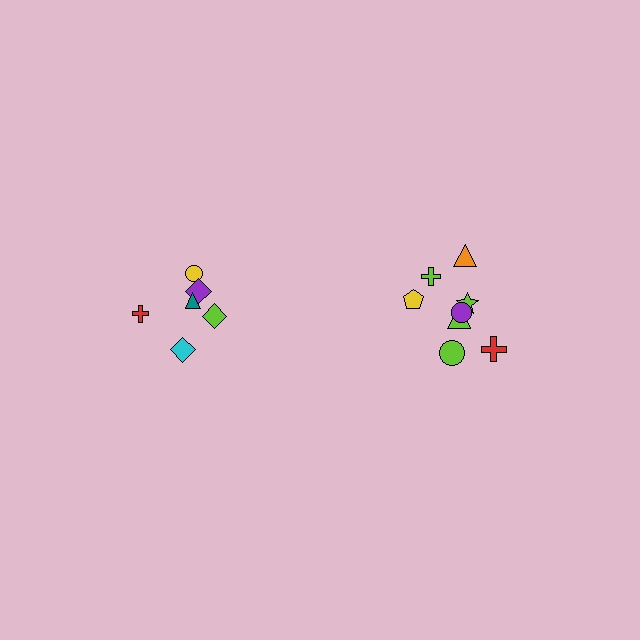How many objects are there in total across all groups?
There are 14 objects.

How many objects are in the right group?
There are 8 objects.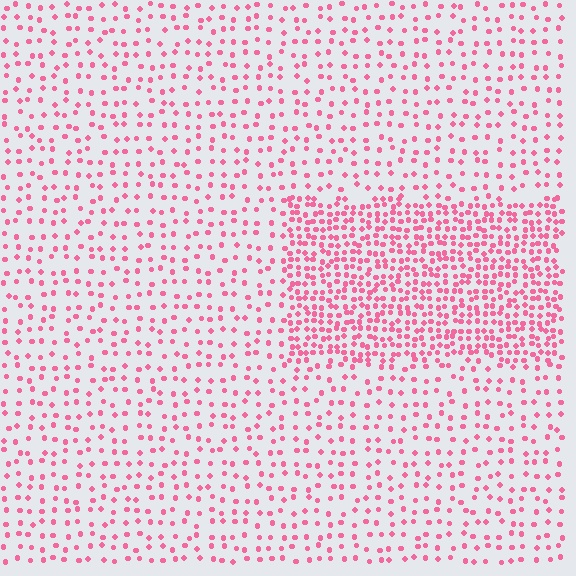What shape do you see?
I see a rectangle.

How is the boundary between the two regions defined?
The boundary is defined by a change in element density (approximately 2.4x ratio). All elements are the same color, size, and shape.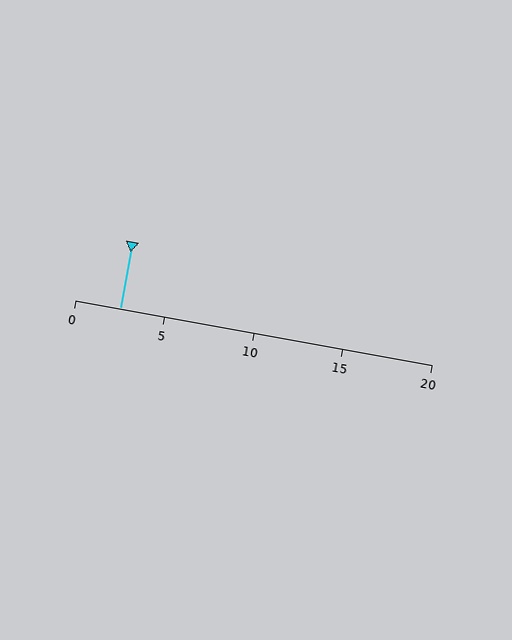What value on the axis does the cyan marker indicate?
The marker indicates approximately 2.5.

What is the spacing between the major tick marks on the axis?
The major ticks are spaced 5 apart.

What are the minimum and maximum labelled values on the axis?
The axis runs from 0 to 20.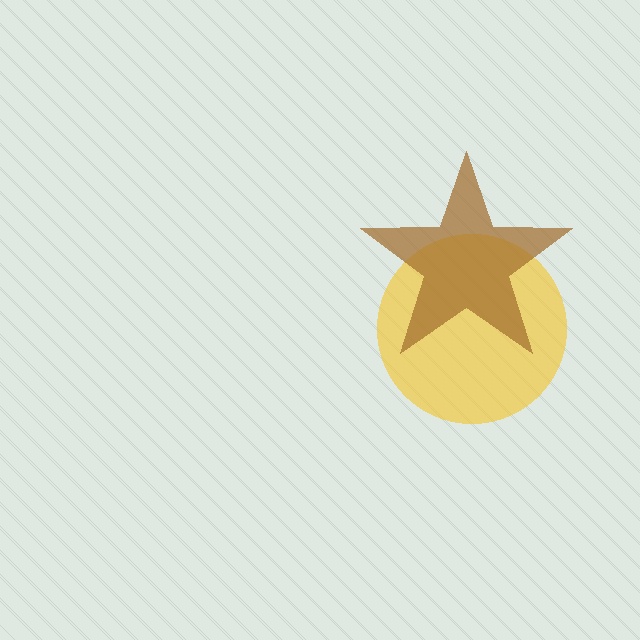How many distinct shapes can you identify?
There are 2 distinct shapes: a yellow circle, a brown star.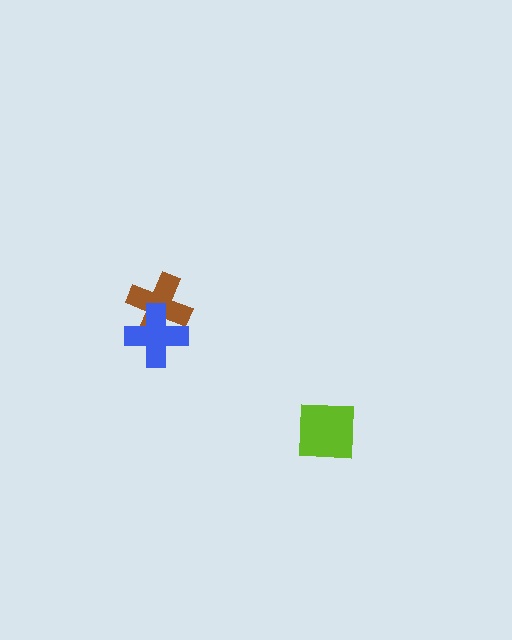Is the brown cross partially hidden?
Yes, it is partially covered by another shape.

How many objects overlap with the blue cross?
1 object overlaps with the blue cross.